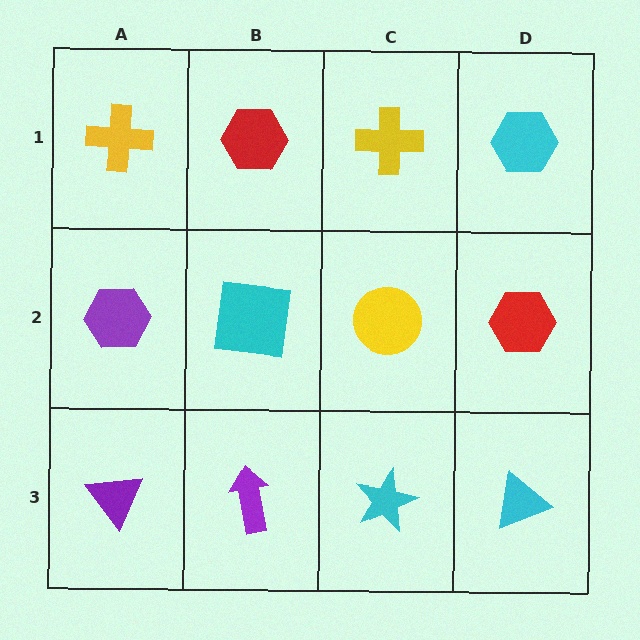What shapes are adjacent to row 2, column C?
A yellow cross (row 1, column C), a cyan star (row 3, column C), a cyan square (row 2, column B), a red hexagon (row 2, column D).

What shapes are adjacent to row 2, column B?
A red hexagon (row 1, column B), a purple arrow (row 3, column B), a purple hexagon (row 2, column A), a yellow circle (row 2, column C).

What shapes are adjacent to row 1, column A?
A purple hexagon (row 2, column A), a red hexagon (row 1, column B).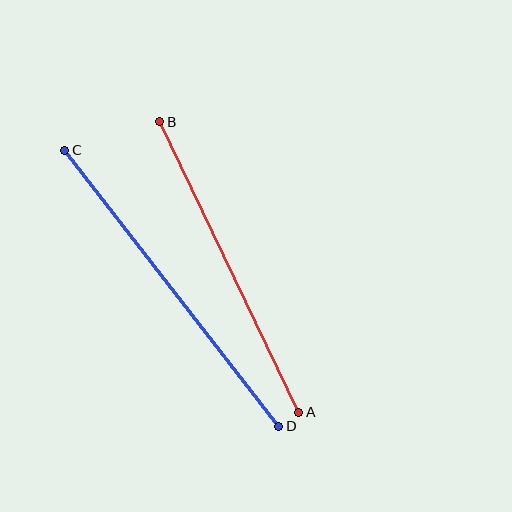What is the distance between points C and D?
The distance is approximately 349 pixels.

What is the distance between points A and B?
The distance is approximately 322 pixels.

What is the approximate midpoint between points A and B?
The midpoint is at approximately (229, 267) pixels.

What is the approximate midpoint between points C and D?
The midpoint is at approximately (172, 288) pixels.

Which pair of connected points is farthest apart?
Points C and D are farthest apart.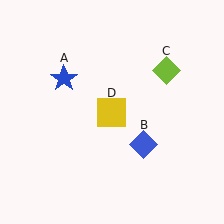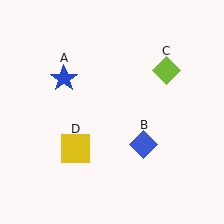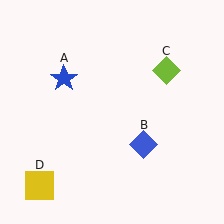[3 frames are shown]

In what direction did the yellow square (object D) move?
The yellow square (object D) moved down and to the left.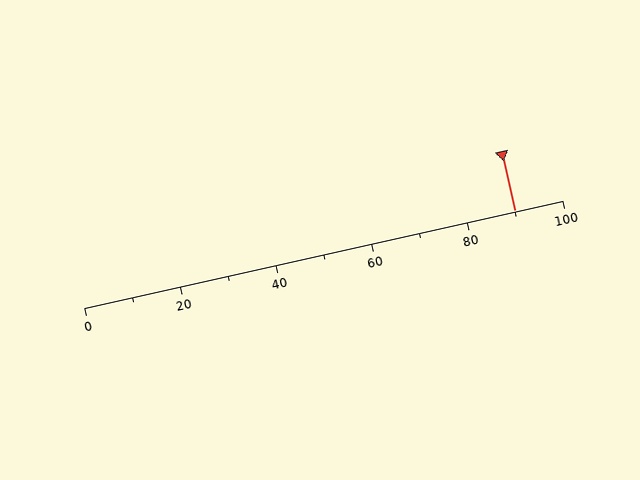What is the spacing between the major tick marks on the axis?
The major ticks are spaced 20 apart.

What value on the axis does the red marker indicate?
The marker indicates approximately 90.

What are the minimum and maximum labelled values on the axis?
The axis runs from 0 to 100.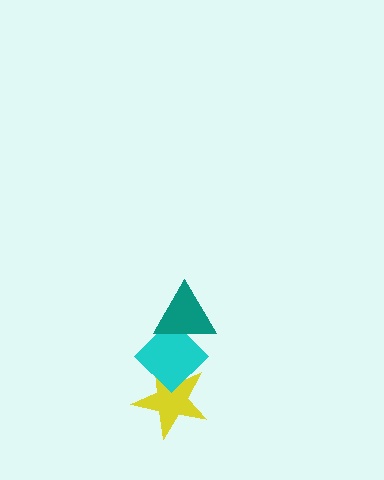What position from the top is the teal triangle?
The teal triangle is 1st from the top.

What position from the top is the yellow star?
The yellow star is 3rd from the top.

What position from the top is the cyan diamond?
The cyan diamond is 2nd from the top.